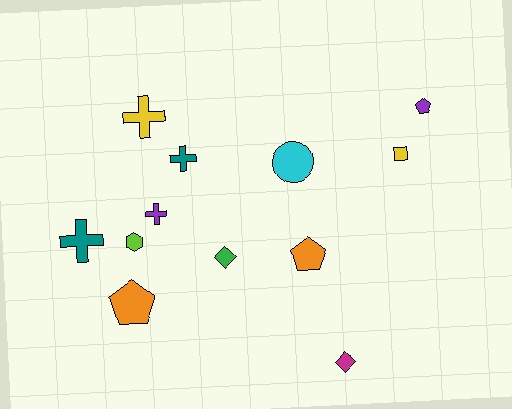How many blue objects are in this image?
There are no blue objects.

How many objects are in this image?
There are 12 objects.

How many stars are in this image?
There are no stars.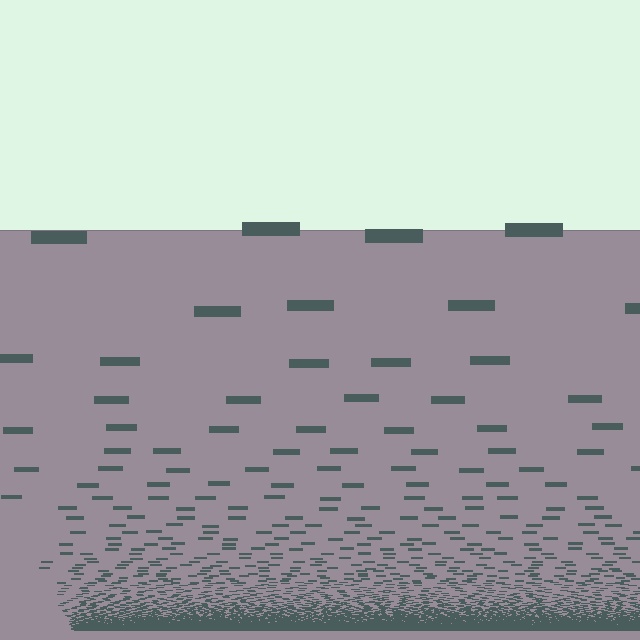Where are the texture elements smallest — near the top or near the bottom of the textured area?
Near the bottom.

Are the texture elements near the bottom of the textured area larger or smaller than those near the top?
Smaller. The gradient is inverted — elements near the bottom are smaller and denser.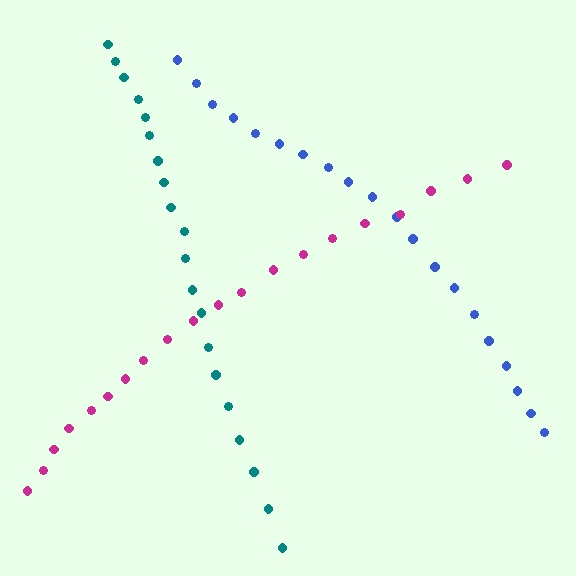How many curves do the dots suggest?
There are 3 distinct paths.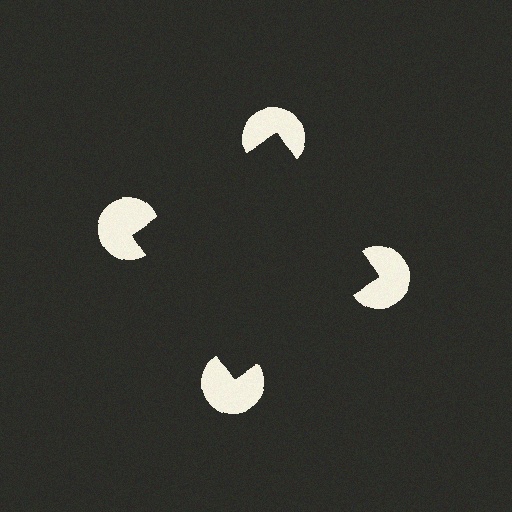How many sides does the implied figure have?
4 sides.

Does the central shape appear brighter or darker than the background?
It typically appears slightly darker than the background, even though no actual brightness change is drawn.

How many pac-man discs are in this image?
There are 4 — one at each vertex of the illusory square.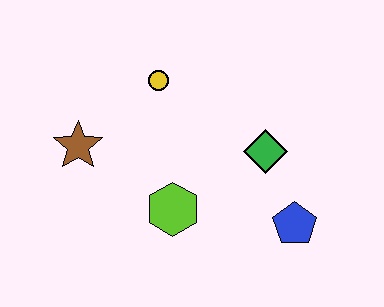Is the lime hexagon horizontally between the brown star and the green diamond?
Yes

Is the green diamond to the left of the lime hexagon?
No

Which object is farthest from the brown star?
The blue pentagon is farthest from the brown star.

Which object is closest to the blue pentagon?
The green diamond is closest to the blue pentagon.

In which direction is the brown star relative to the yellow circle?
The brown star is to the left of the yellow circle.